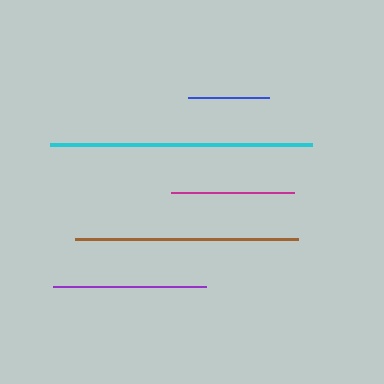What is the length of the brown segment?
The brown segment is approximately 223 pixels long.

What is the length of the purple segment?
The purple segment is approximately 153 pixels long.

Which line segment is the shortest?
The blue line is the shortest at approximately 81 pixels.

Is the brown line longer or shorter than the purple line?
The brown line is longer than the purple line.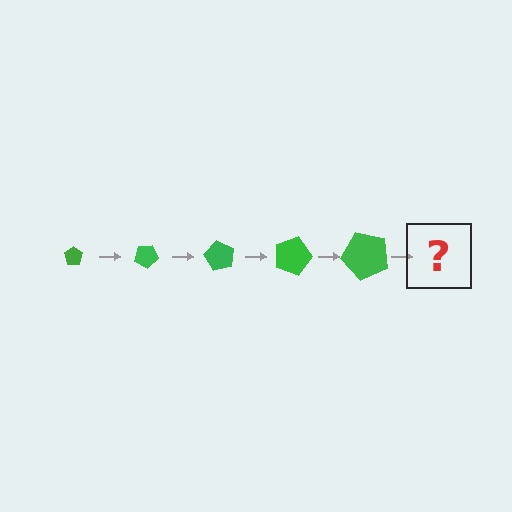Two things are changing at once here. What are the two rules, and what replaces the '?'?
The two rules are that the pentagon grows larger each step and it rotates 30 degrees each step. The '?' should be a pentagon, larger than the previous one and rotated 150 degrees from the start.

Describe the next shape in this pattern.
It should be a pentagon, larger than the previous one and rotated 150 degrees from the start.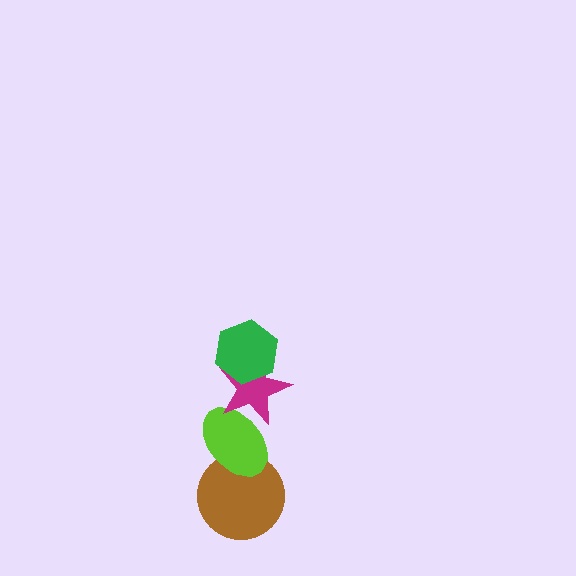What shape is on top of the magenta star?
The green hexagon is on top of the magenta star.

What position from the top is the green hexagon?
The green hexagon is 1st from the top.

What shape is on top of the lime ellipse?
The magenta star is on top of the lime ellipse.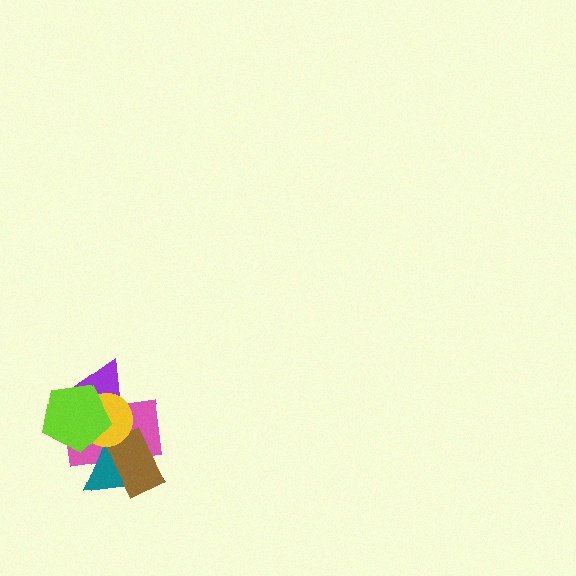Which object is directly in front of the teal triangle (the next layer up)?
The brown rectangle is directly in front of the teal triangle.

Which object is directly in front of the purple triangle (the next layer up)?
The teal triangle is directly in front of the purple triangle.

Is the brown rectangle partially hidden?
No, no other shape covers it.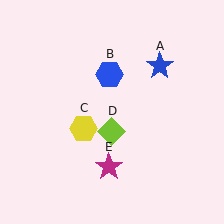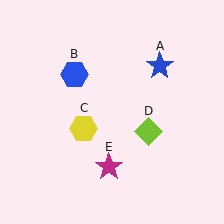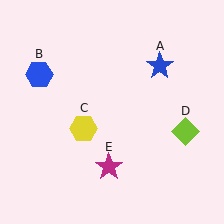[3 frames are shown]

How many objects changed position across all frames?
2 objects changed position: blue hexagon (object B), lime diamond (object D).